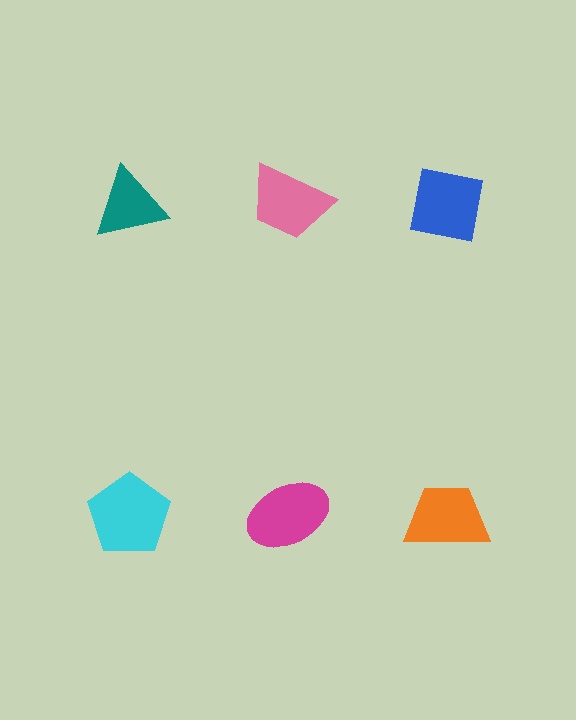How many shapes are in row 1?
3 shapes.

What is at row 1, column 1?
A teal triangle.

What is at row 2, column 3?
An orange trapezoid.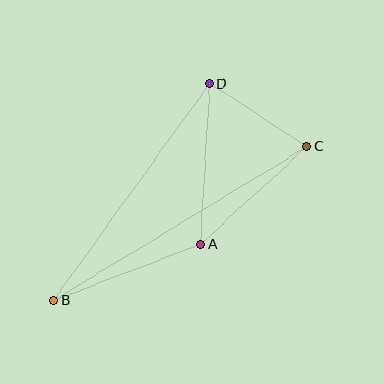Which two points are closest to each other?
Points C and D are closest to each other.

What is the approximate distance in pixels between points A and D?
The distance between A and D is approximately 161 pixels.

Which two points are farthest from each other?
Points B and C are farthest from each other.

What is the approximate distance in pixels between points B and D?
The distance between B and D is approximately 267 pixels.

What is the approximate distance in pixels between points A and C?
The distance between A and C is approximately 144 pixels.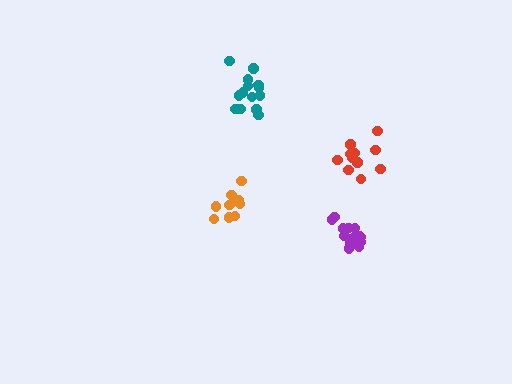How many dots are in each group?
Group 1: 14 dots, Group 2: 11 dots, Group 3: 10 dots, Group 4: 14 dots (49 total).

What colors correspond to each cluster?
The clusters are colored: purple, red, orange, teal.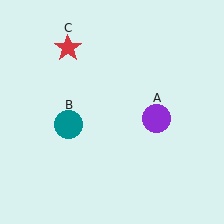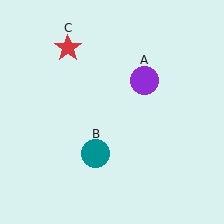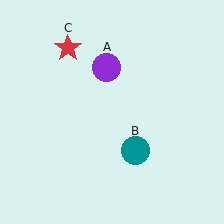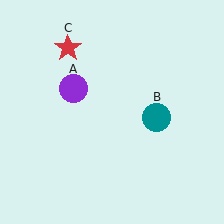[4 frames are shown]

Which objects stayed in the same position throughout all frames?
Red star (object C) remained stationary.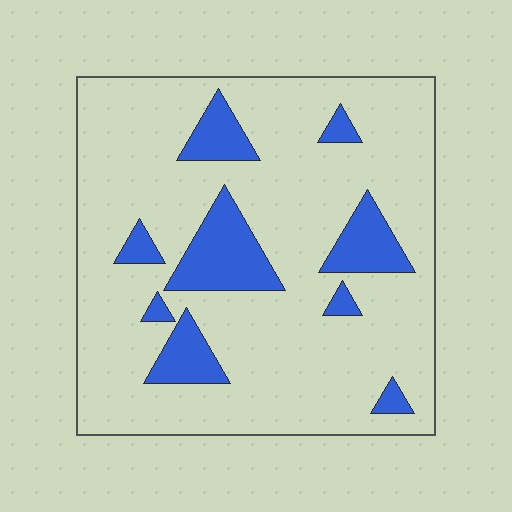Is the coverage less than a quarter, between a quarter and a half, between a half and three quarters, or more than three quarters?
Less than a quarter.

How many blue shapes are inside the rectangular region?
9.